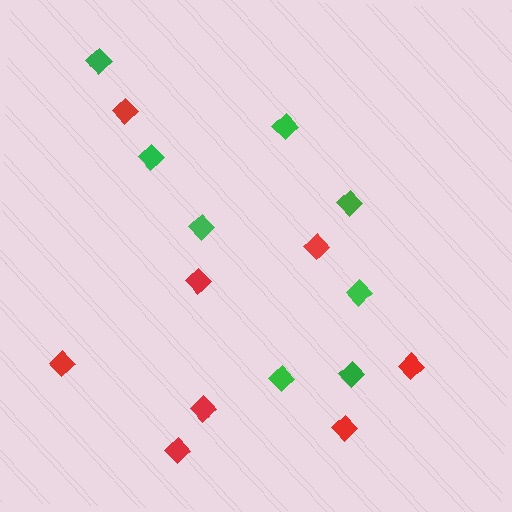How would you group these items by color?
There are 2 groups: one group of green diamonds (8) and one group of red diamonds (8).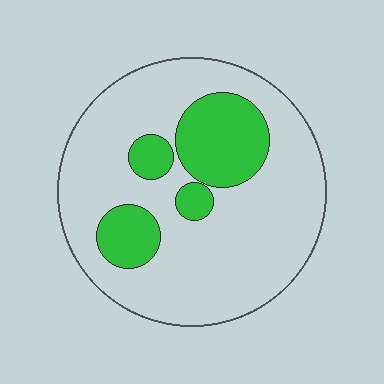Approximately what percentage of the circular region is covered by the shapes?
Approximately 25%.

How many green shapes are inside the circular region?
4.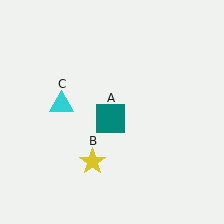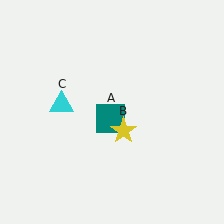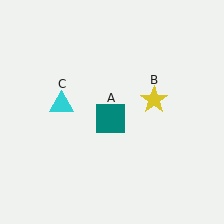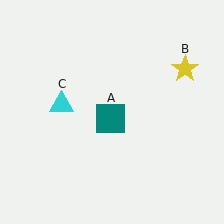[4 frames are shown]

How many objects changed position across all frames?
1 object changed position: yellow star (object B).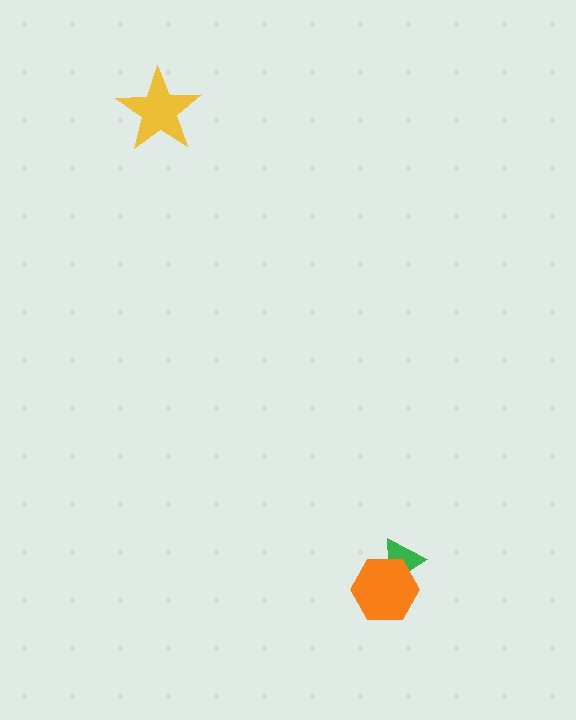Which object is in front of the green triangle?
The orange hexagon is in front of the green triangle.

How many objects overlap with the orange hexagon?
1 object overlaps with the orange hexagon.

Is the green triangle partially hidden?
Yes, it is partially covered by another shape.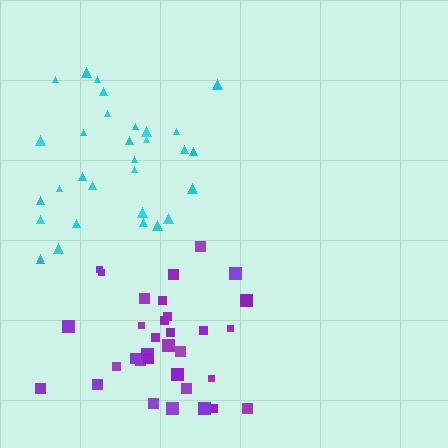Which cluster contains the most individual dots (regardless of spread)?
Purple (33).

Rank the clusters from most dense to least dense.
purple, cyan.